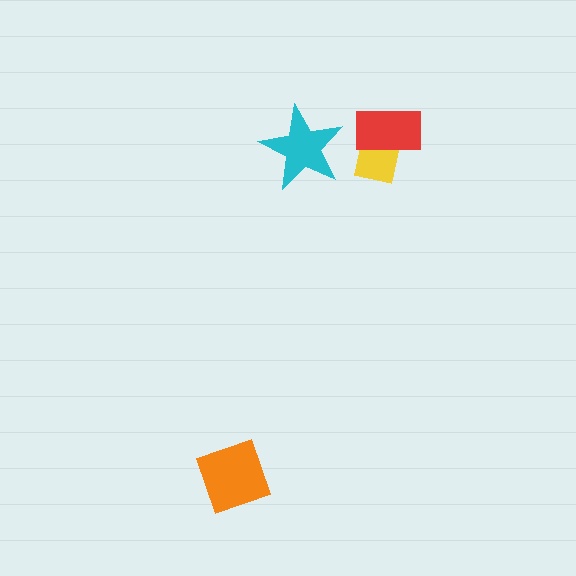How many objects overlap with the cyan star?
0 objects overlap with the cyan star.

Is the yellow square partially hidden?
Yes, it is partially covered by another shape.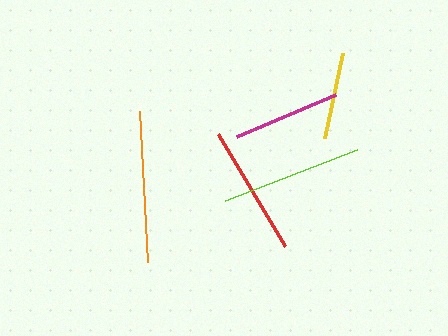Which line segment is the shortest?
The yellow line is the shortest at approximately 87 pixels.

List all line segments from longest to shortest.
From longest to shortest: orange, lime, red, magenta, yellow.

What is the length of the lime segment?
The lime segment is approximately 142 pixels long.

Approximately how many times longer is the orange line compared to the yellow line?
The orange line is approximately 1.7 times the length of the yellow line.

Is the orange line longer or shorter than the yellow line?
The orange line is longer than the yellow line.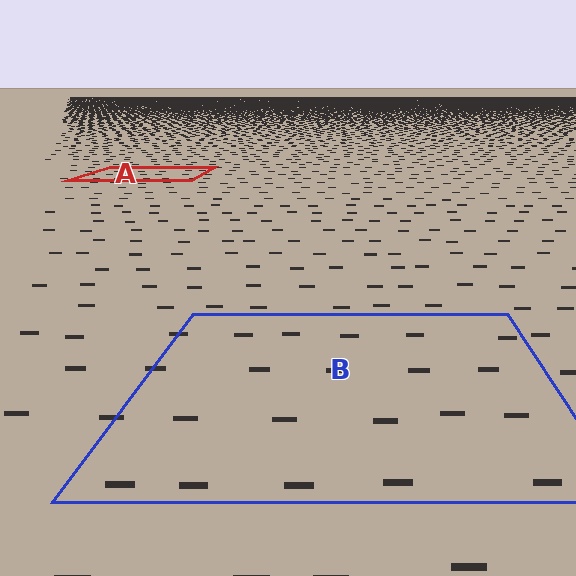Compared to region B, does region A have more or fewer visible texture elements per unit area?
Region A has more texture elements per unit area — they are packed more densely because it is farther away.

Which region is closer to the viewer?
Region B is closer. The texture elements there are larger and more spread out.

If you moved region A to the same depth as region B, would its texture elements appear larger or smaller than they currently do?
They would appear larger. At a closer depth, the same texture elements are projected at a bigger on-screen size.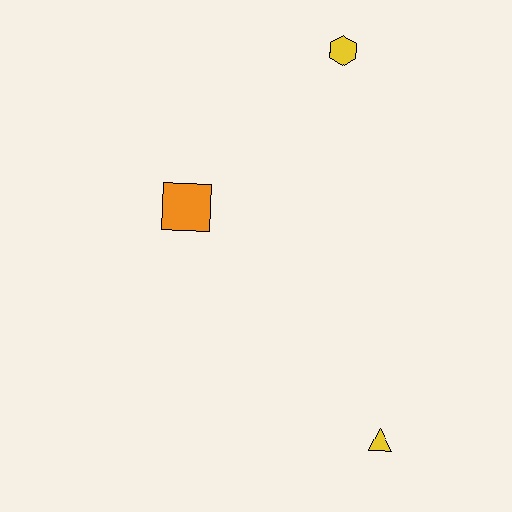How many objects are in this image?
There are 3 objects.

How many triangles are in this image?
There is 1 triangle.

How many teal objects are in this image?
There are no teal objects.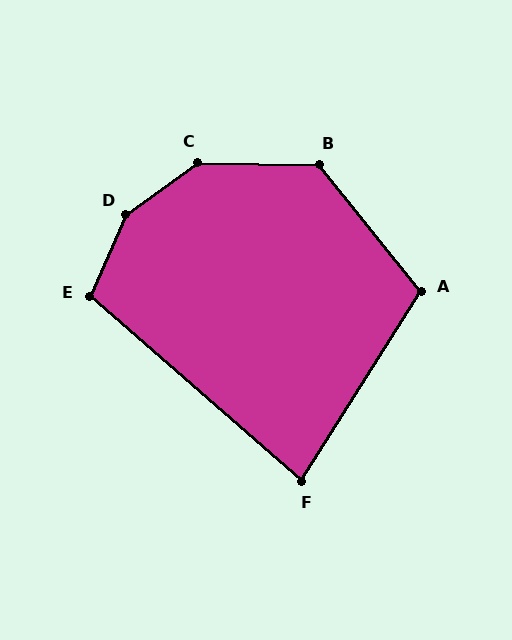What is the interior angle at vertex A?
Approximately 109 degrees (obtuse).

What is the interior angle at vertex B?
Approximately 130 degrees (obtuse).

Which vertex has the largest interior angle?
D, at approximately 149 degrees.